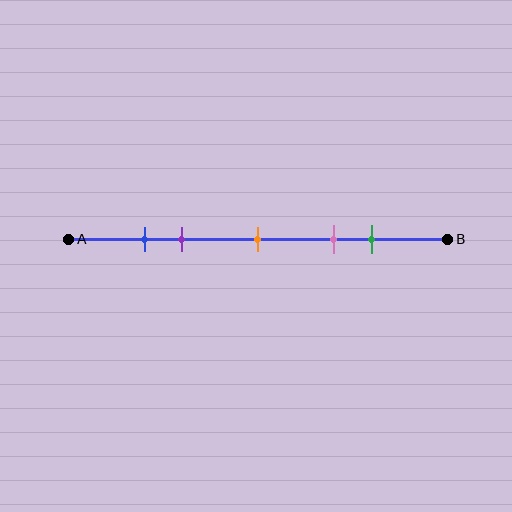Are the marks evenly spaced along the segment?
No, the marks are not evenly spaced.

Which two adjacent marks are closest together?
The blue and purple marks are the closest adjacent pair.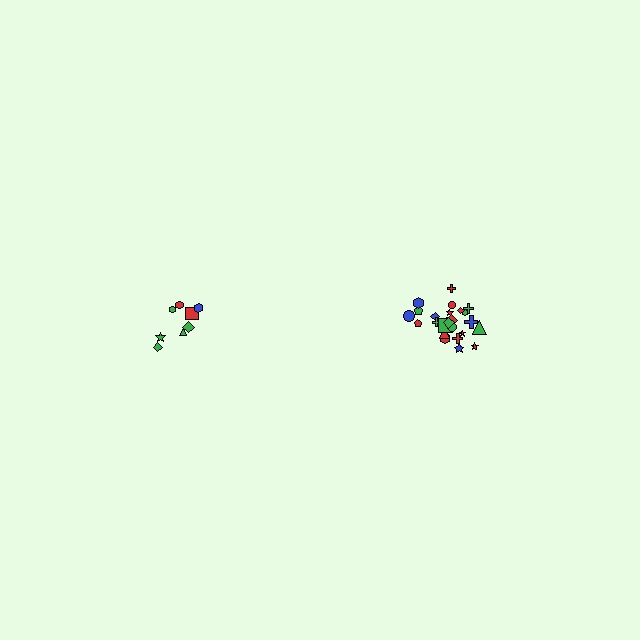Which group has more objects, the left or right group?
The right group.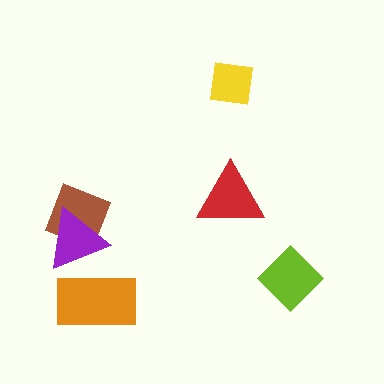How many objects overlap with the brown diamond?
1 object overlaps with the brown diamond.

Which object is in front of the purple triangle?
The orange rectangle is in front of the purple triangle.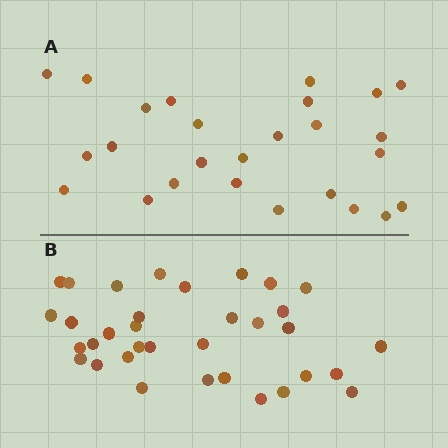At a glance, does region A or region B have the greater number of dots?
Region B (the bottom region) has more dots.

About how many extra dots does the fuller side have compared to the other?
Region B has roughly 8 or so more dots than region A.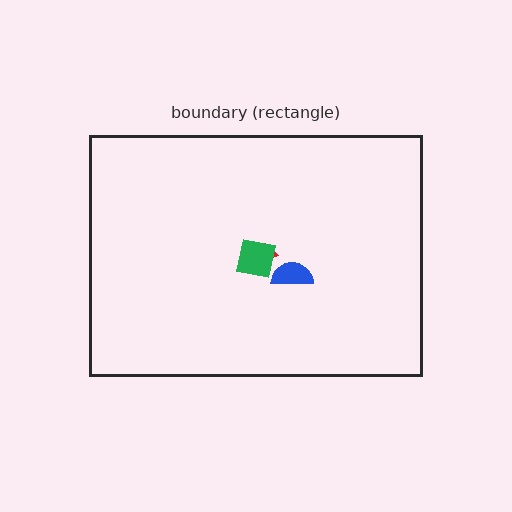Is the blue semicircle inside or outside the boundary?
Inside.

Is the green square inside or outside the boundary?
Inside.